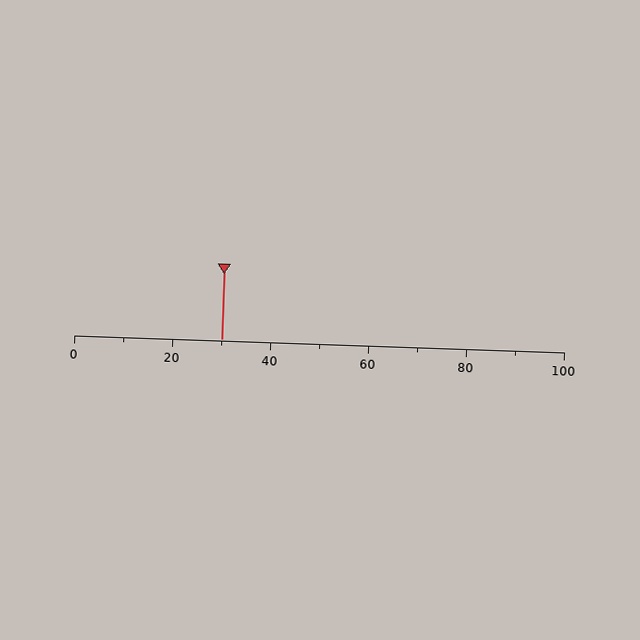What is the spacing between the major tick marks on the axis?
The major ticks are spaced 20 apart.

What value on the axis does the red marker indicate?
The marker indicates approximately 30.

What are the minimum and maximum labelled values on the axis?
The axis runs from 0 to 100.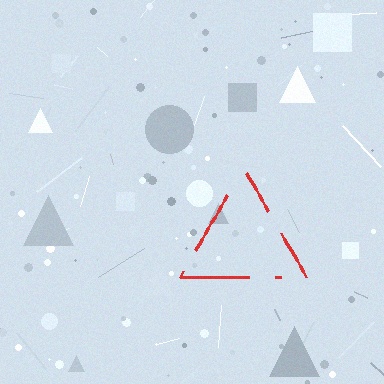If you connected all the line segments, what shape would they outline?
They would outline a triangle.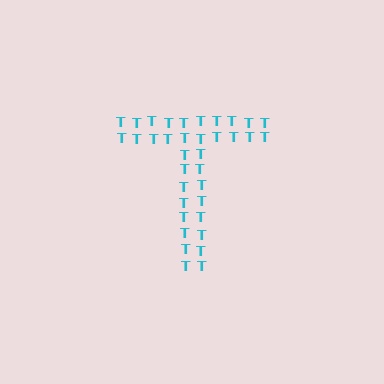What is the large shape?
The large shape is the letter T.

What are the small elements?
The small elements are letter T's.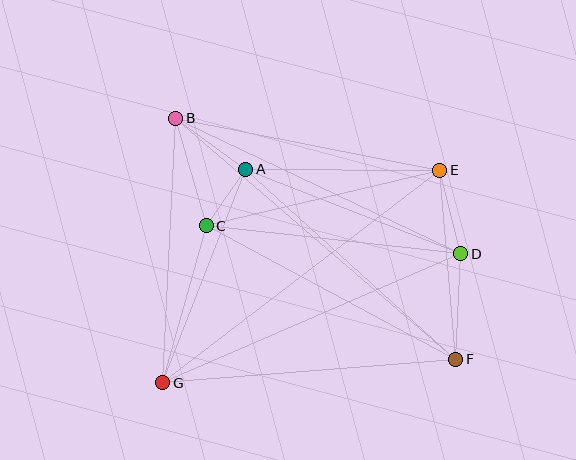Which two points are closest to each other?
Points A and C are closest to each other.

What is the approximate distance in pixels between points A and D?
The distance between A and D is approximately 231 pixels.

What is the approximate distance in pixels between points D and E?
The distance between D and E is approximately 86 pixels.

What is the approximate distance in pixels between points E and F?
The distance between E and F is approximately 190 pixels.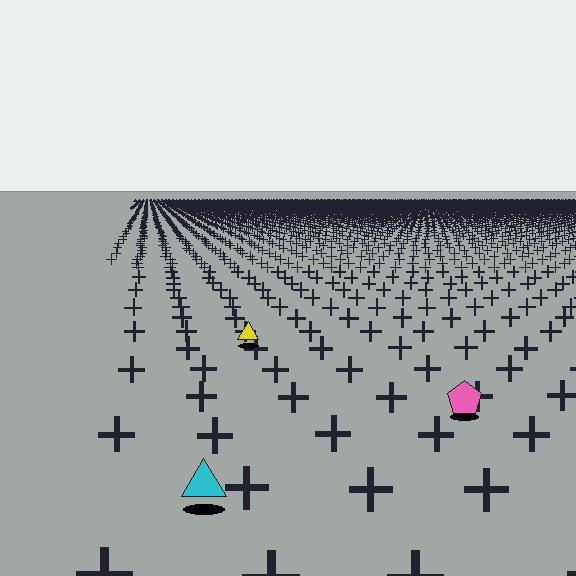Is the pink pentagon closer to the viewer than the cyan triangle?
No. The cyan triangle is closer — you can tell from the texture gradient: the ground texture is coarser near it.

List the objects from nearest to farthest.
From nearest to farthest: the cyan triangle, the pink pentagon, the yellow triangle.